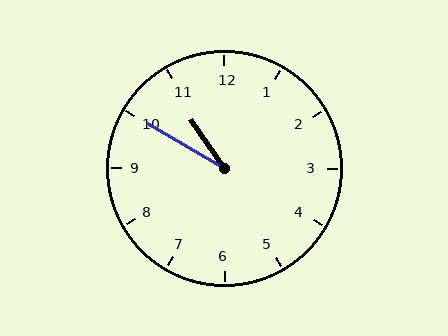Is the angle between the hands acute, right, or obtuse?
It is acute.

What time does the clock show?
10:50.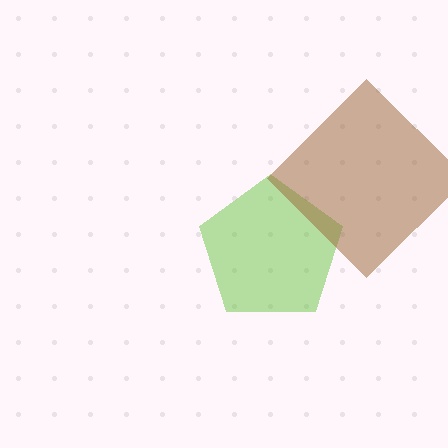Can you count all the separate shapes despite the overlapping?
Yes, there are 2 separate shapes.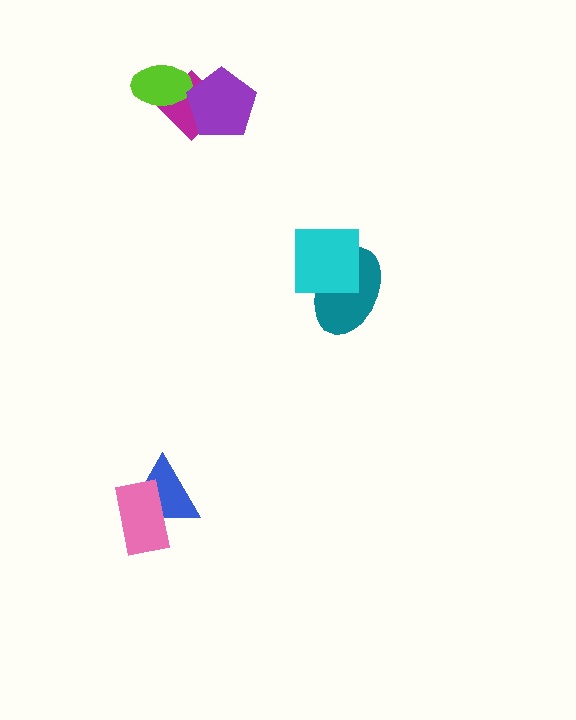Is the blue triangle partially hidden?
Yes, it is partially covered by another shape.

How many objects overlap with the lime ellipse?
1 object overlaps with the lime ellipse.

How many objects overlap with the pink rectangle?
1 object overlaps with the pink rectangle.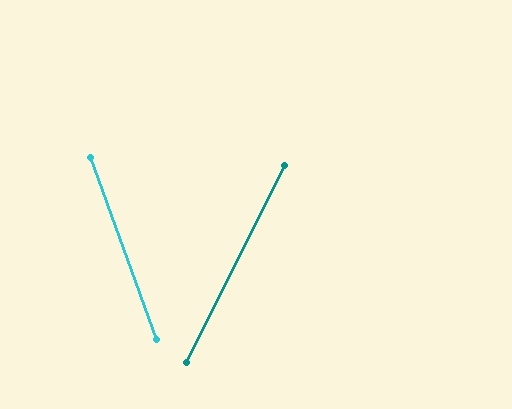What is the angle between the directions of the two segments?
Approximately 47 degrees.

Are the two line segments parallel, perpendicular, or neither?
Neither parallel nor perpendicular — they differ by about 47°.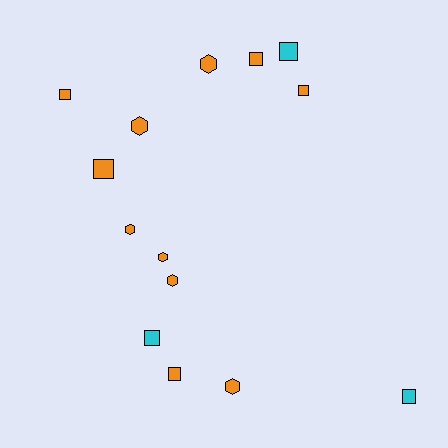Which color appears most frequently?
Orange, with 11 objects.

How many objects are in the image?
There are 14 objects.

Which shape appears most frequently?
Square, with 8 objects.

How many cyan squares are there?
There are 3 cyan squares.